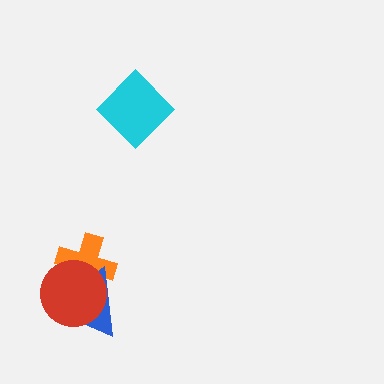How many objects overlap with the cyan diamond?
0 objects overlap with the cyan diamond.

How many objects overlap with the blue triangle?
2 objects overlap with the blue triangle.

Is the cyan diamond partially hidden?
No, no other shape covers it.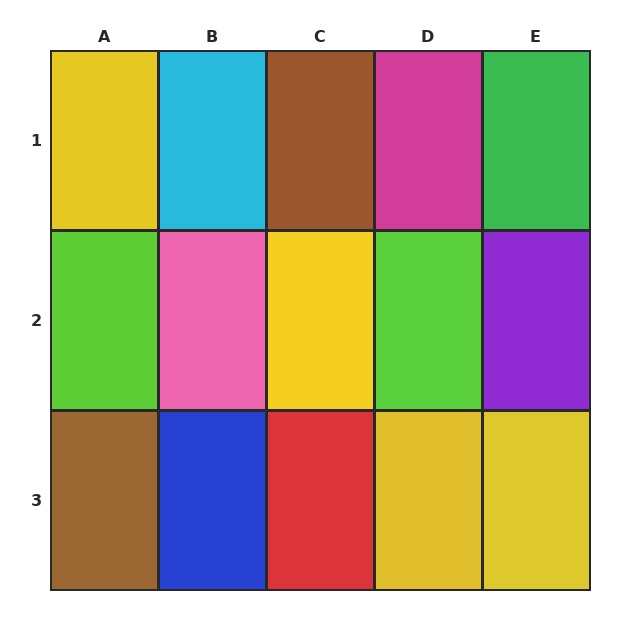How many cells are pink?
1 cell is pink.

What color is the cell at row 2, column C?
Yellow.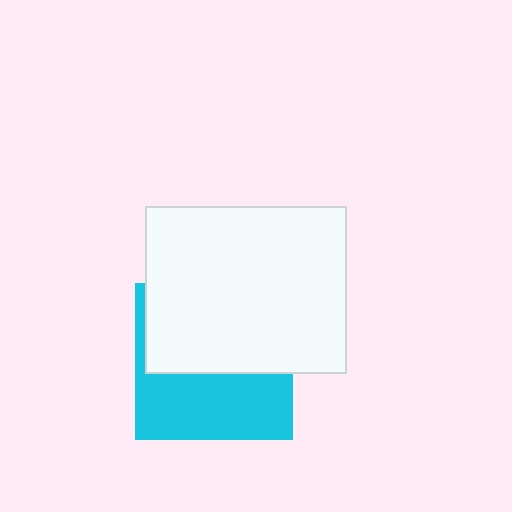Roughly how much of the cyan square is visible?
About half of it is visible (roughly 46%).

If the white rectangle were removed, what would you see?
You would see the complete cyan square.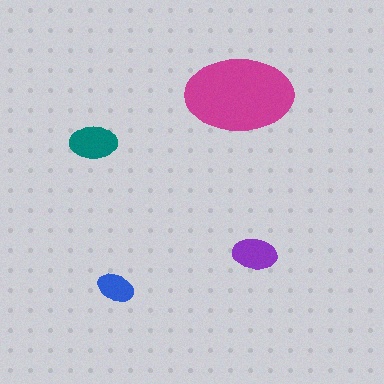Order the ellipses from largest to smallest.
the magenta one, the teal one, the purple one, the blue one.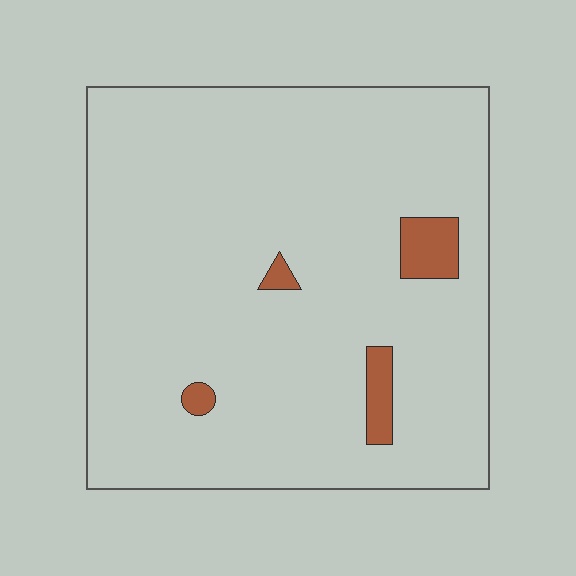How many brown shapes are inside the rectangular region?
4.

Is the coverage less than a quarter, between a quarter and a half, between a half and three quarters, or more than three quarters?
Less than a quarter.